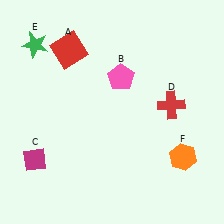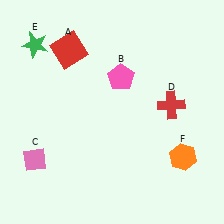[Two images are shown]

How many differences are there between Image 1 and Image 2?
There is 1 difference between the two images.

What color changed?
The diamond (C) changed from magenta in Image 1 to pink in Image 2.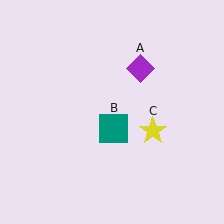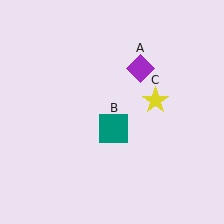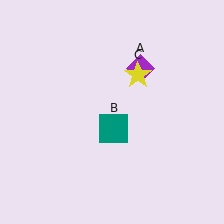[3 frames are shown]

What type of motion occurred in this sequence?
The yellow star (object C) rotated counterclockwise around the center of the scene.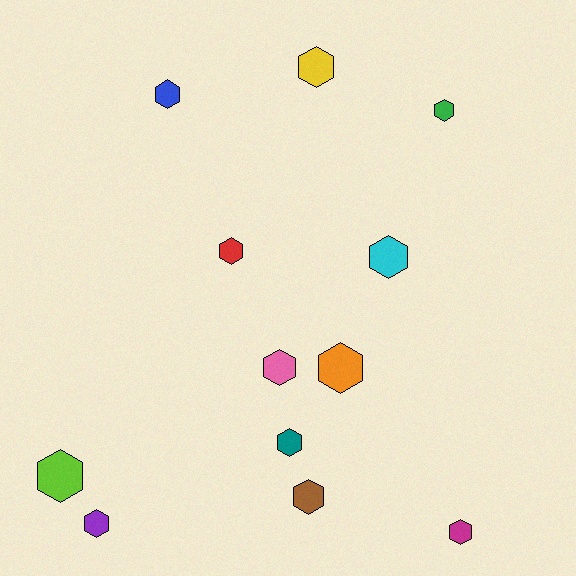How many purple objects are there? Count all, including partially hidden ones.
There is 1 purple object.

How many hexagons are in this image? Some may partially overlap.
There are 12 hexagons.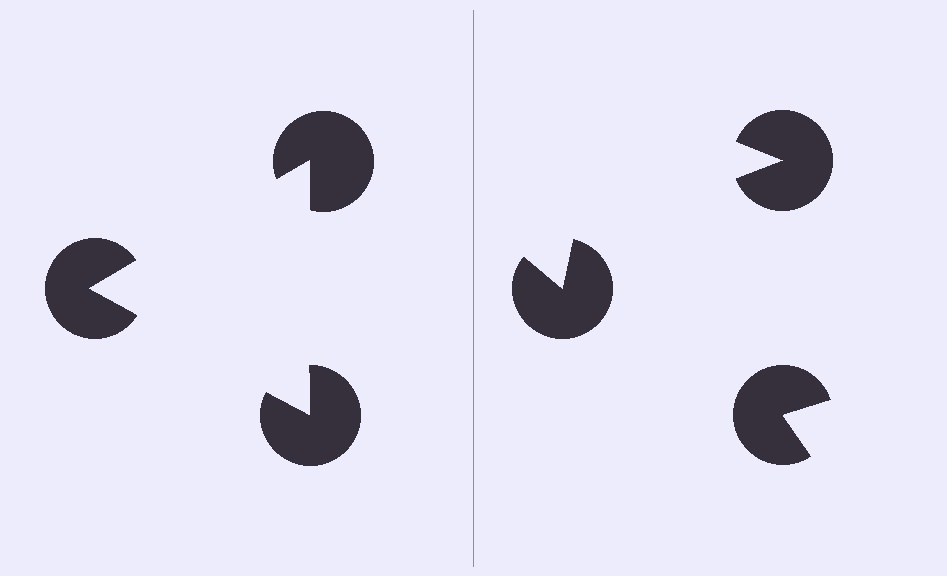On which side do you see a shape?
An illusory triangle appears on the left side. On the right side the wedge cuts are rotated, so no coherent shape forms.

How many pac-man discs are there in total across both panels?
6 — 3 on each side.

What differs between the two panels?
The pac-man discs are positioned identically on both sides; only the wedge orientations differ. On the left they align to a triangle; on the right they are misaligned.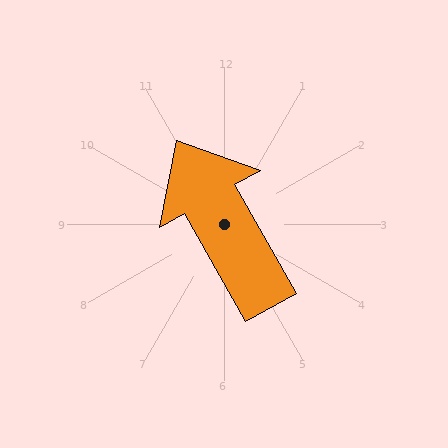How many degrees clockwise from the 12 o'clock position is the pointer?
Approximately 331 degrees.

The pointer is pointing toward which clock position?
Roughly 11 o'clock.